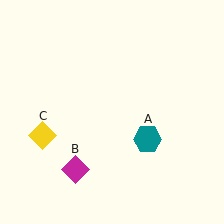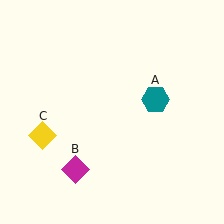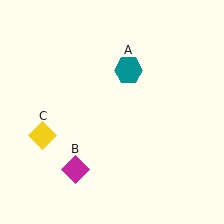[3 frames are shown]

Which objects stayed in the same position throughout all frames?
Magenta diamond (object B) and yellow diamond (object C) remained stationary.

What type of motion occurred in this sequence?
The teal hexagon (object A) rotated counterclockwise around the center of the scene.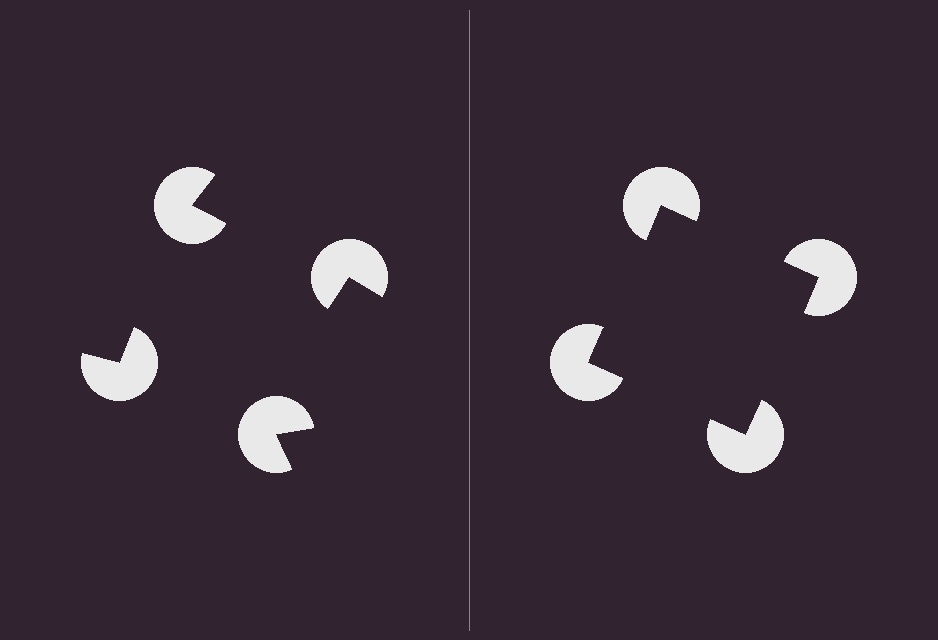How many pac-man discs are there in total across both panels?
8 — 4 on each side.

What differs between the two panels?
The pac-man discs are positioned identically on both sides; only the wedge orientations differ. On the right they align to a square; on the left they are misaligned.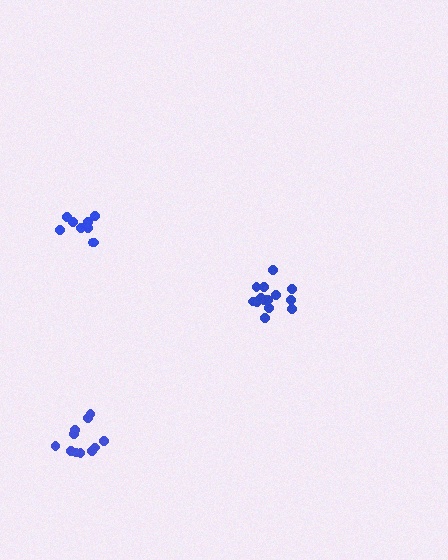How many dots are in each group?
Group 1: 9 dots, Group 2: 14 dots, Group 3: 11 dots (34 total).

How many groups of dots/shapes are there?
There are 3 groups.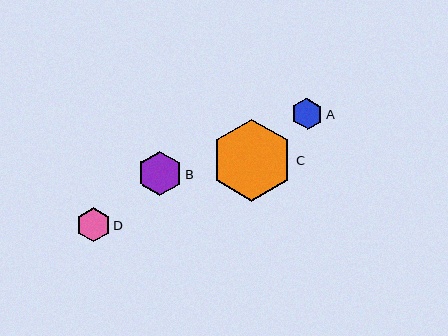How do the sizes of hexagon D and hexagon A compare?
Hexagon D and hexagon A are approximately the same size.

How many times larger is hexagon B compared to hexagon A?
Hexagon B is approximately 1.4 times the size of hexagon A.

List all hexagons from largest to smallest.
From largest to smallest: C, B, D, A.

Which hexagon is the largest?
Hexagon C is the largest with a size of approximately 82 pixels.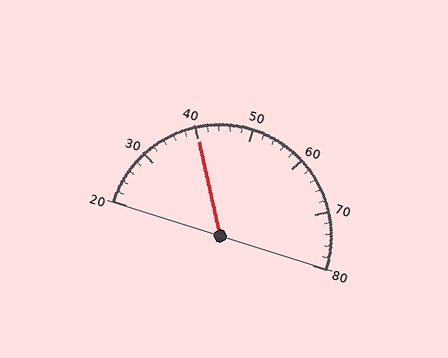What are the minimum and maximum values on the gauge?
The gauge ranges from 20 to 80.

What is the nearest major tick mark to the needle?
The nearest major tick mark is 40.